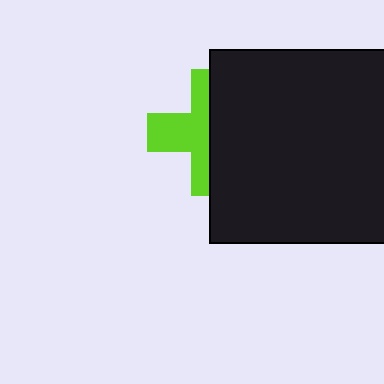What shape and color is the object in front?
The object in front is a black rectangle.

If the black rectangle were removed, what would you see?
You would see the complete lime cross.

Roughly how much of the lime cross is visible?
About half of it is visible (roughly 48%).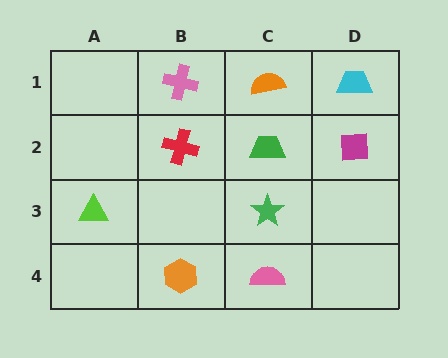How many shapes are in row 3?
2 shapes.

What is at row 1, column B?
A pink cross.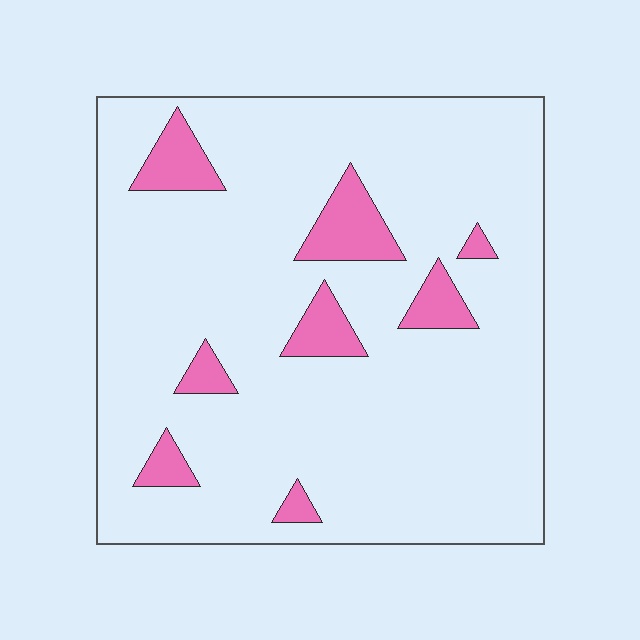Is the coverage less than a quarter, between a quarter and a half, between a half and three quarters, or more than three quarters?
Less than a quarter.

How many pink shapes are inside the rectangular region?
8.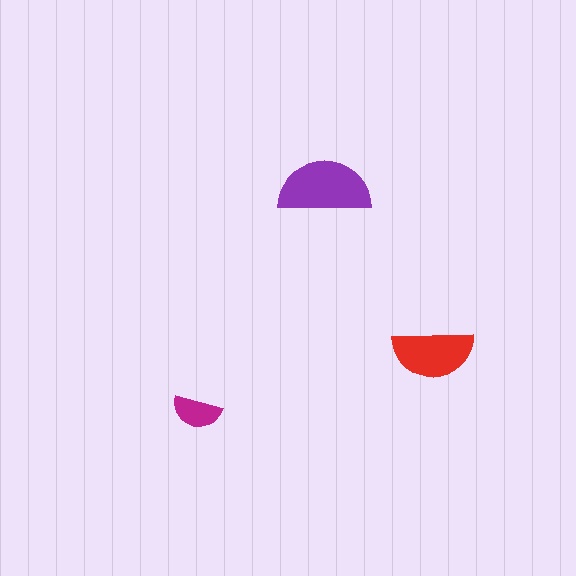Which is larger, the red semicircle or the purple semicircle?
The purple one.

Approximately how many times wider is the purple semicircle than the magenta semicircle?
About 2 times wider.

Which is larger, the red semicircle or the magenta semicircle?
The red one.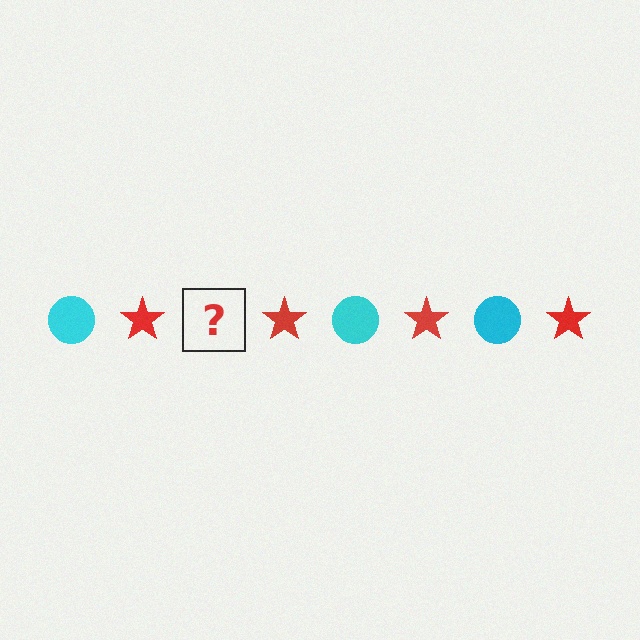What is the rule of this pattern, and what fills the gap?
The rule is that the pattern alternates between cyan circle and red star. The gap should be filled with a cyan circle.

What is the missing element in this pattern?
The missing element is a cyan circle.